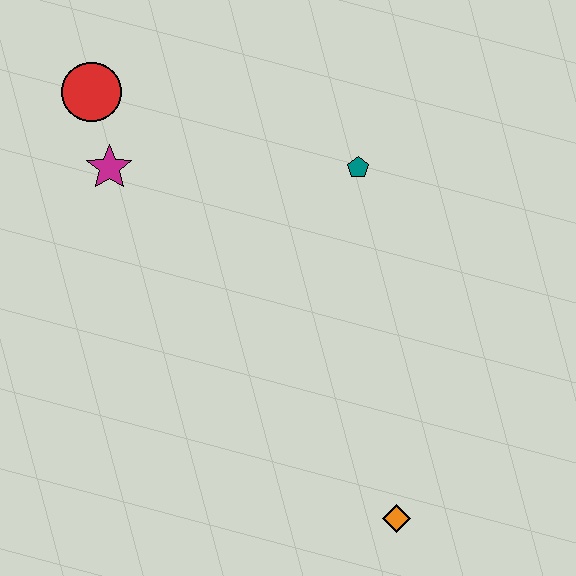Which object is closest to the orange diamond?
The teal pentagon is closest to the orange diamond.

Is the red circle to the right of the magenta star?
No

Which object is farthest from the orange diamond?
The red circle is farthest from the orange diamond.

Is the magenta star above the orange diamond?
Yes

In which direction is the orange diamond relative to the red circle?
The orange diamond is below the red circle.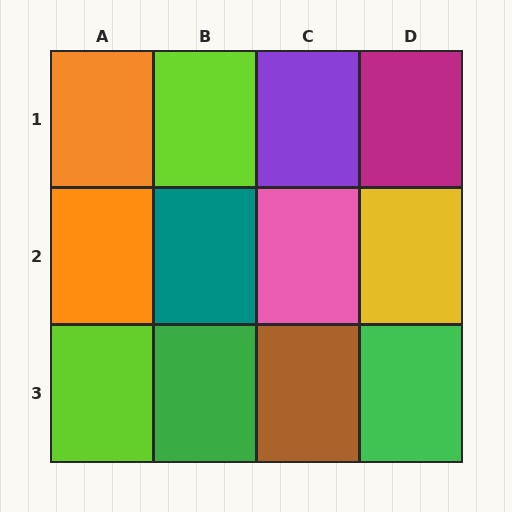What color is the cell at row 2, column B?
Teal.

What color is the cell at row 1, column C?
Purple.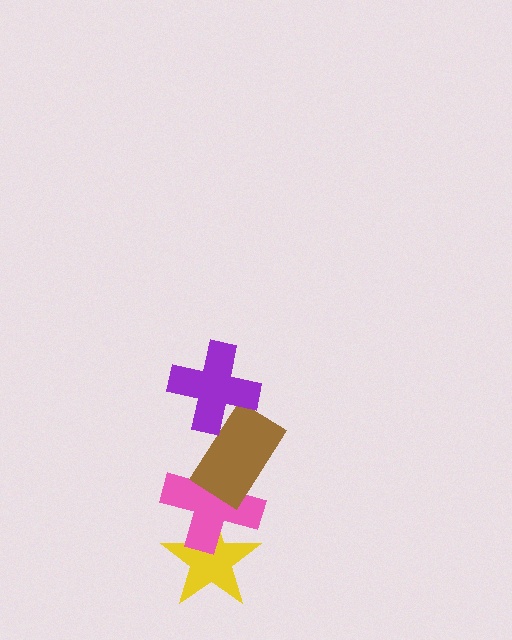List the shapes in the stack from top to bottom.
From top to bottom: the purple cross, the brown rectangle, the pink cross, the yellow star.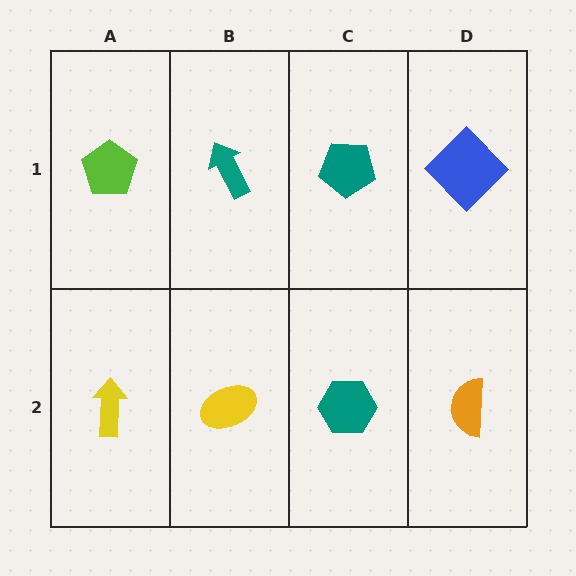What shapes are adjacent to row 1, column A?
A yellow arrow (row 2, column A), a teal arrow (row 1, column B).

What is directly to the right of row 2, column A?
A yellow ellipse.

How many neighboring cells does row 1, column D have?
2.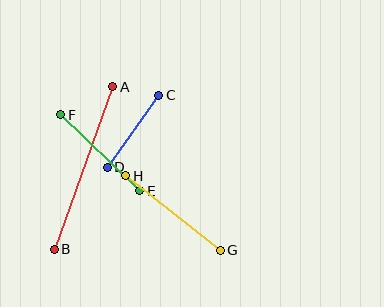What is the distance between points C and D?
The distance is approximately 88 pixels.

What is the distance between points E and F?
The distance is approximately 110 pixels.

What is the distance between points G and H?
The distance is approximately 121 pixels.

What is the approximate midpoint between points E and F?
The midpoint is at approximately (100, 153) pixels.